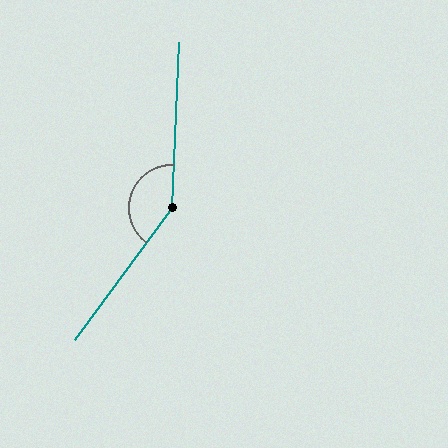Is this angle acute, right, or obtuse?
It is obtuse.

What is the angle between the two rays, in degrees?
Approximately 146 degrees.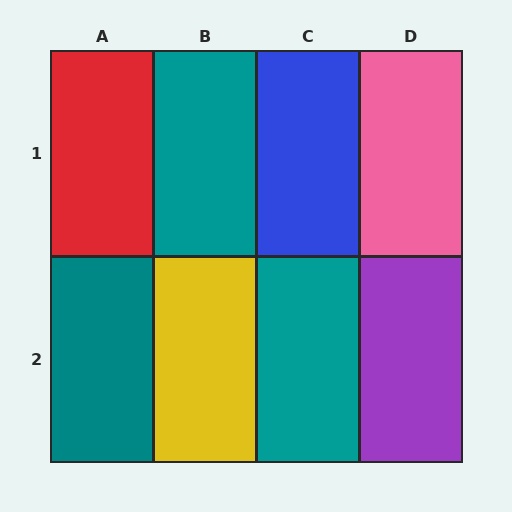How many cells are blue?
1 cell is blue.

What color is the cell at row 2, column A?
Teal.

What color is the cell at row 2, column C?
Teal.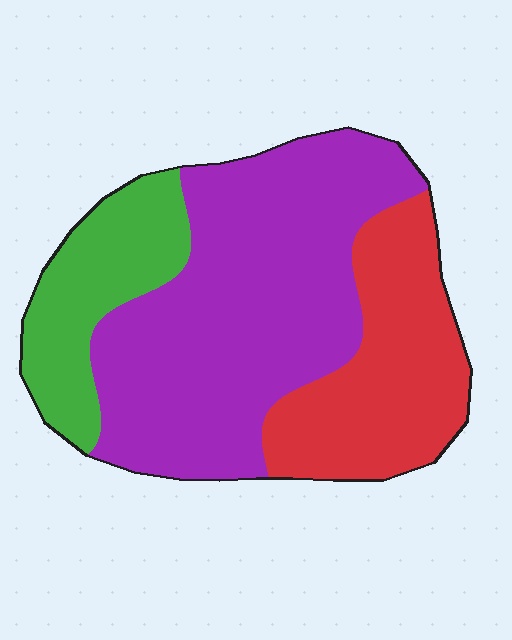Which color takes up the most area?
Purple, at roughly 55%.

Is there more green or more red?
Red.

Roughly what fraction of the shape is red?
Red takes up about one quarter (1/4) of the shape.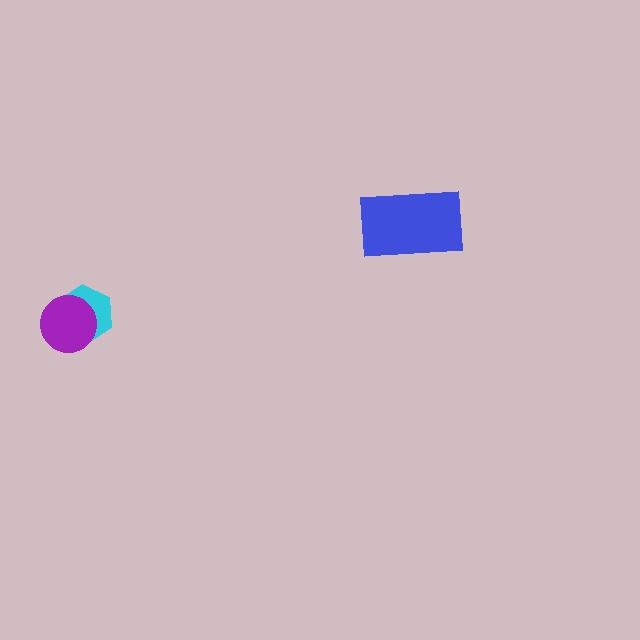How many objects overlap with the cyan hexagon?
1 object overlaps with the cyan hexagon.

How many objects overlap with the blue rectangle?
0 objects overlap with the blue rectangle.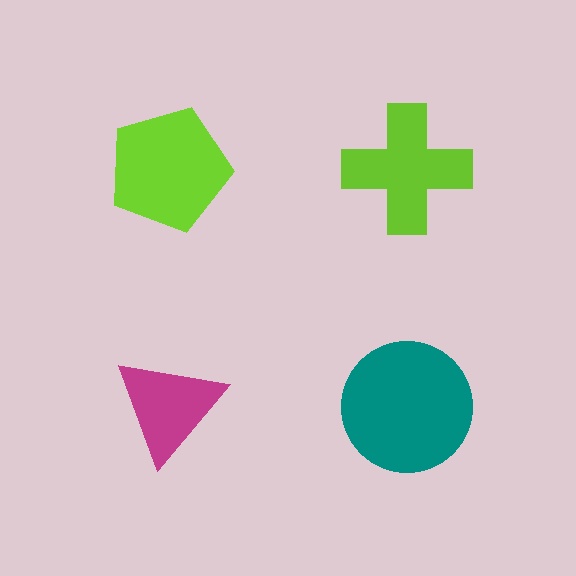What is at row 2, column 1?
A magenta triangle.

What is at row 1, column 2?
A lime cross.